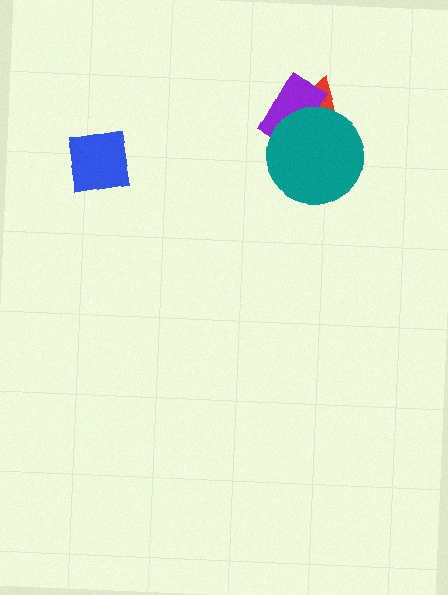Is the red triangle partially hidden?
Yes, it is partially covered by another shape.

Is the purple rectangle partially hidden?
Yes, it is partially covered by another shape.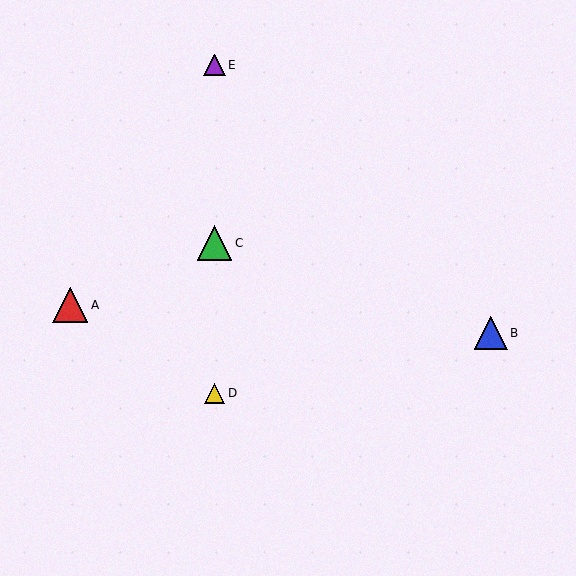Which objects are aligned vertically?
Objects C, D, E are aligned vertically.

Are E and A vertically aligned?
No, E is at x≈214 and A is at x≈70.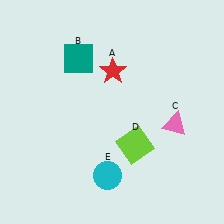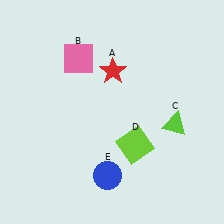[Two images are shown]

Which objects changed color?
B changed from teal to pink. C changed from pink to lime. E changed from cyan to blue.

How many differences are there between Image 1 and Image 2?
There are 3 differences between the two images.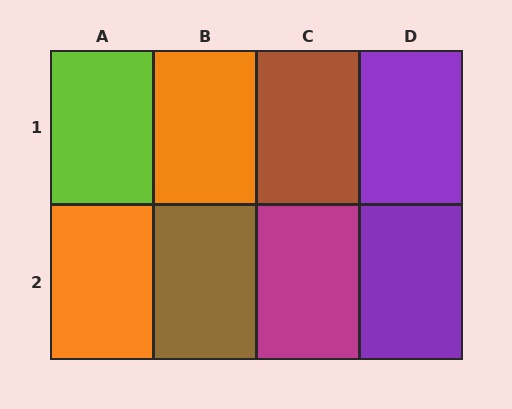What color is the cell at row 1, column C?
Brown.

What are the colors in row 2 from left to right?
Orange, brown, magenta, purple.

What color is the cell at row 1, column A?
Lime.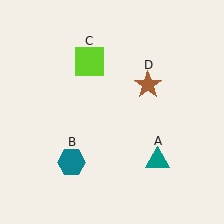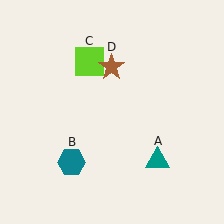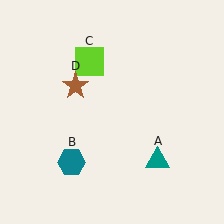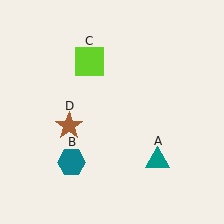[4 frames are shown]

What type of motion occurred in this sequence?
The brown star (object D) rotated counterclockwise around the center of the scene.